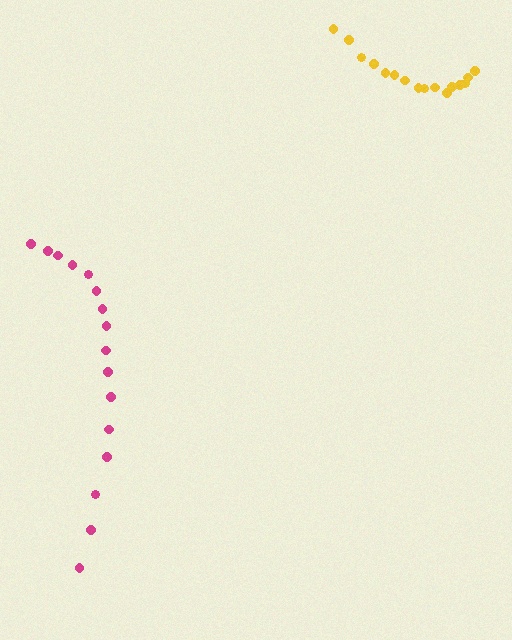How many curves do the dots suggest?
There are 2 distinct paths.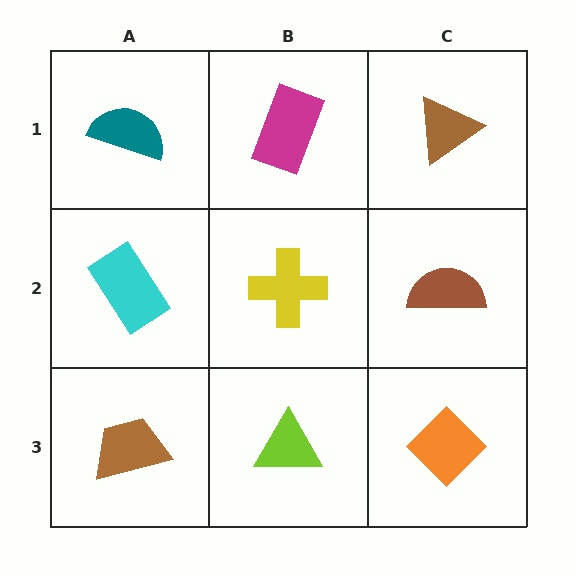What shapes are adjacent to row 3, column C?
A brown semicircle (row 2, column C), a lime triangle (row 3, column B).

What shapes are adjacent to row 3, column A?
A cyan rectangle (row 2, column A), a lime triangle (row 3, column B).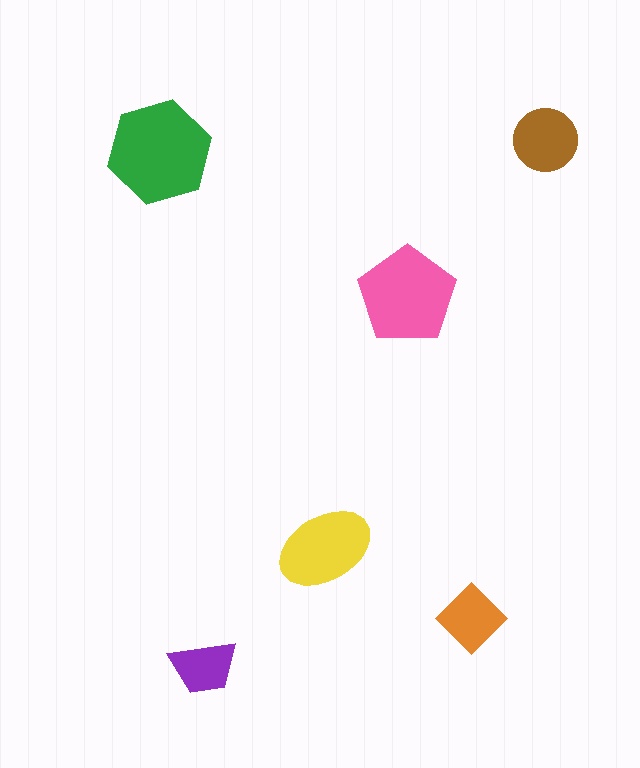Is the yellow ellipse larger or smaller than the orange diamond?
Larger.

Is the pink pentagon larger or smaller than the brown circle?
Larger.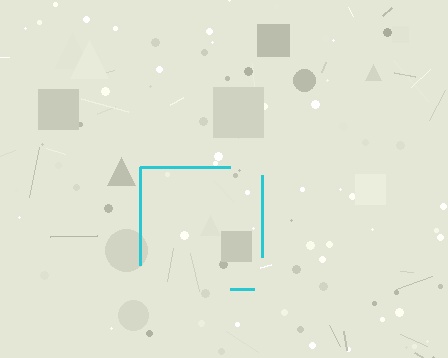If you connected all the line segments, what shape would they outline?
They would outline a square.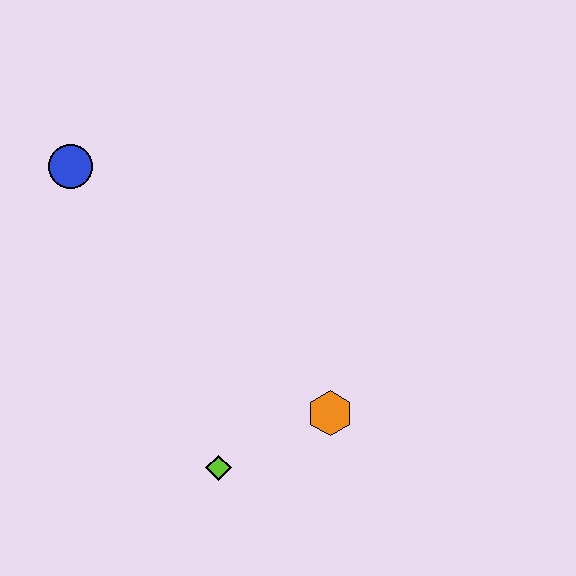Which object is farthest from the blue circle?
The orange hexagon is farthest from the blue circle.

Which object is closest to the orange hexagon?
The lime diamond is closest to the orange hexagon.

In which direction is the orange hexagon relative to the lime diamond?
The orange hexagon is to the right of the lime diamond.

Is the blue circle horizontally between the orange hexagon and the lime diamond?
No